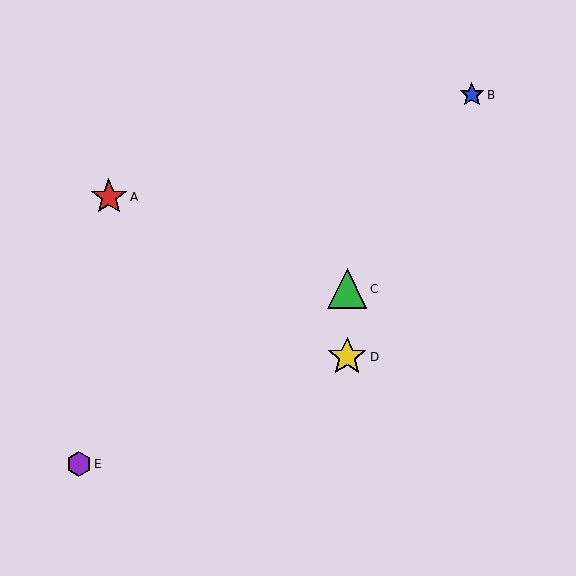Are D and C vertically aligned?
Yes, both are at x≈347.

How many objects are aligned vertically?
2 objects (C, D) are aligned vertically.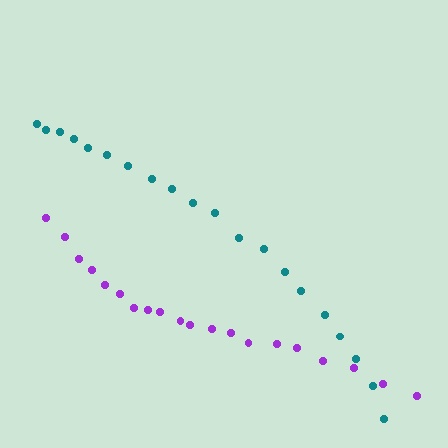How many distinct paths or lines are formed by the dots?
There are 2 distinct paths.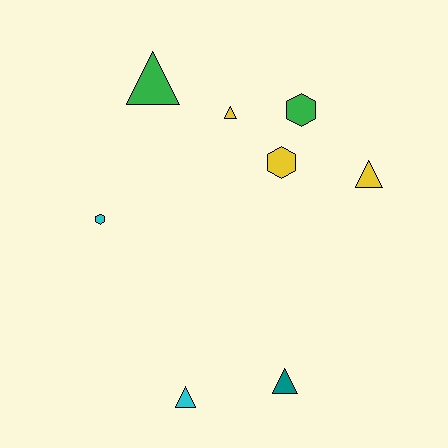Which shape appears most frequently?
Triangle, with 5 objects.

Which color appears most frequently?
Yellow, with 3 objects.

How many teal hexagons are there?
There are no teal hexagons.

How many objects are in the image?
There are 8 objects.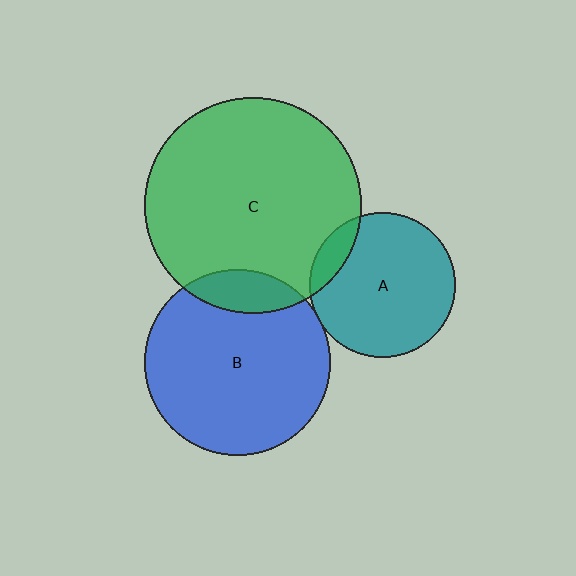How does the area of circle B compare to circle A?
Approximately 1.6 times.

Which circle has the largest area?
Circle C (green).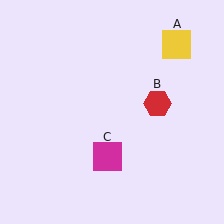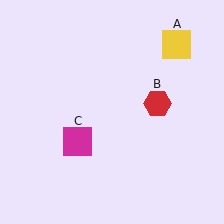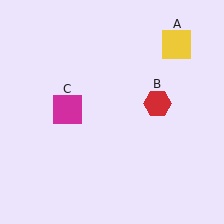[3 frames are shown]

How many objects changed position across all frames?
1 object changed position: magenta square (object C).